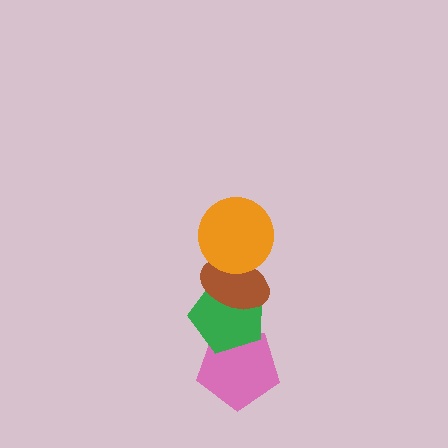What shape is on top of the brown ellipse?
The orange circle is on top of the brown ellipse.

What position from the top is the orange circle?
The orange circle is 1st from the top.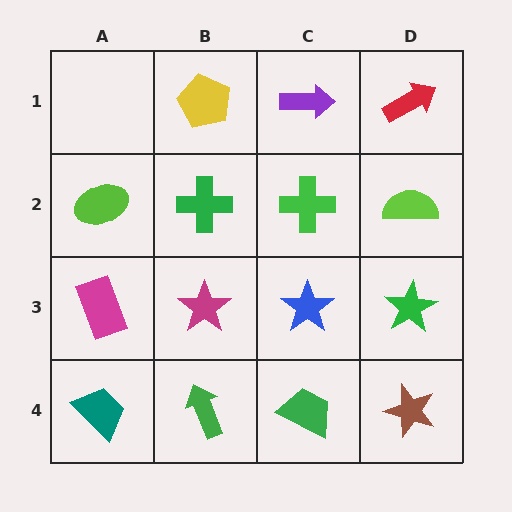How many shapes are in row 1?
3 shapes.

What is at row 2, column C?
A green cross.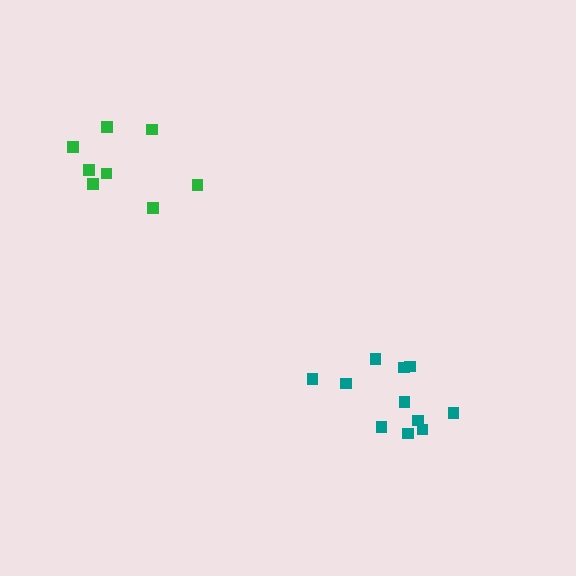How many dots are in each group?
Group 1: 8 dots, Group 2: 11 dots (19 total).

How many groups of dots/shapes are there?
There are 2 groups.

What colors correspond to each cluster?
The clusters are colored: green, teal.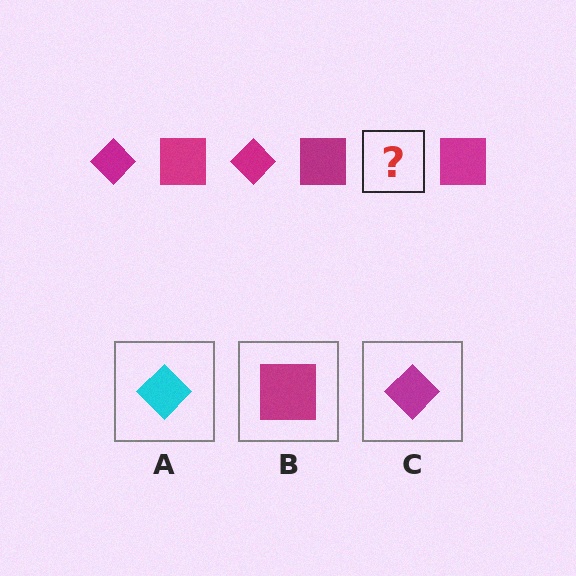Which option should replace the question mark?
Option C.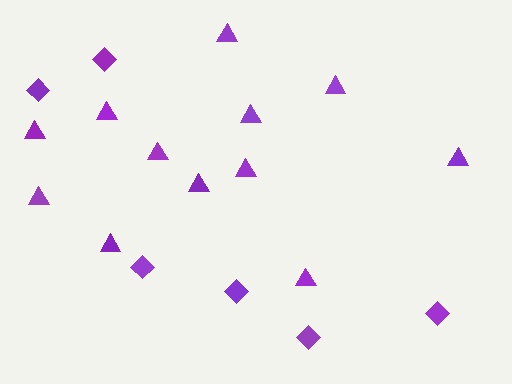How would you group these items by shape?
There are 2 groups: one group of diamonds (6) and one group of triangles (12).